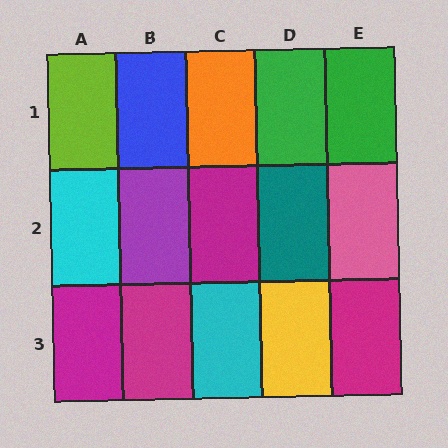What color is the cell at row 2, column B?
Purple.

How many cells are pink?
1 cell is pink.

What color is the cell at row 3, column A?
Magenta.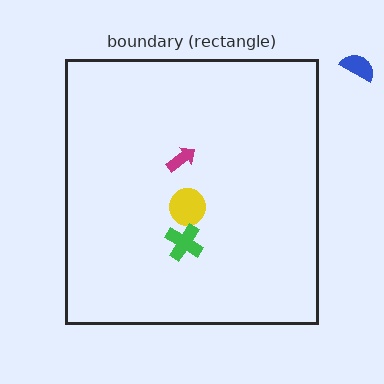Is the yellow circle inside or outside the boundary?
Inside.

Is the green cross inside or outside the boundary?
Inside.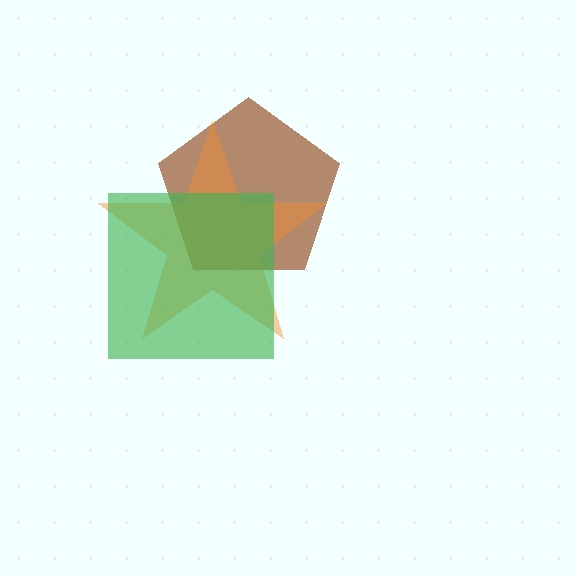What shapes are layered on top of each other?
The layered shapes are: a brown pentagon, an orange star, a green square.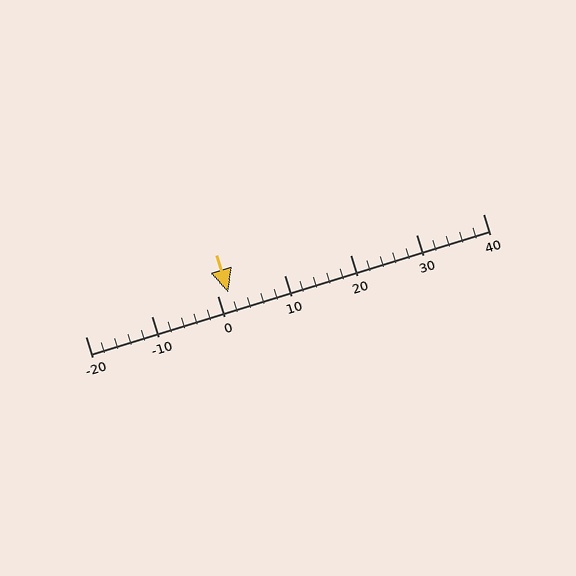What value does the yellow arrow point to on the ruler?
The yellow arrow points to approximately 2.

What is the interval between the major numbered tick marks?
The major tick marks are spaced 10 units apart.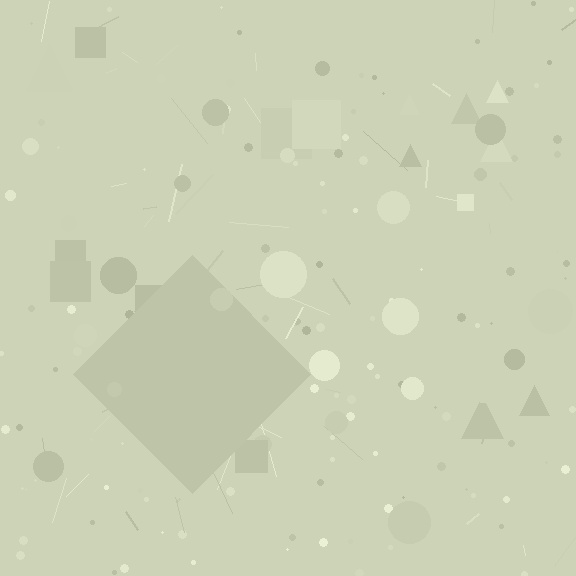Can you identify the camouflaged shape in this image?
The camouflaged shape is a diamond.